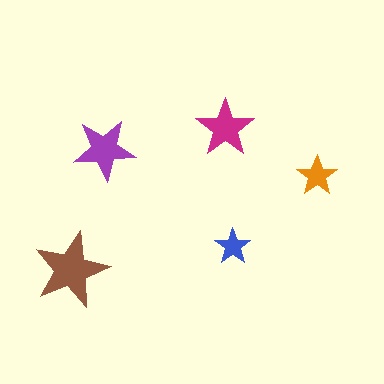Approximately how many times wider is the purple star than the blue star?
About 1.5 times wider.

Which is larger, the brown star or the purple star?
The brown one.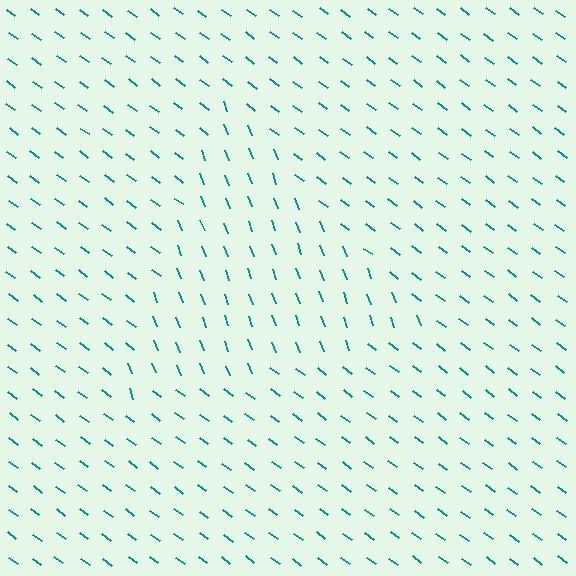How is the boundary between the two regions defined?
The boundary is defined purely by a change in line orientation (approximately 33 degrees difference). All lines are the same color and thickness.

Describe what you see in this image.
The image is filled with small teal line segments. A triangle region in the image has lines oriented differently from the surrounding lines, creating a visible texture boundary.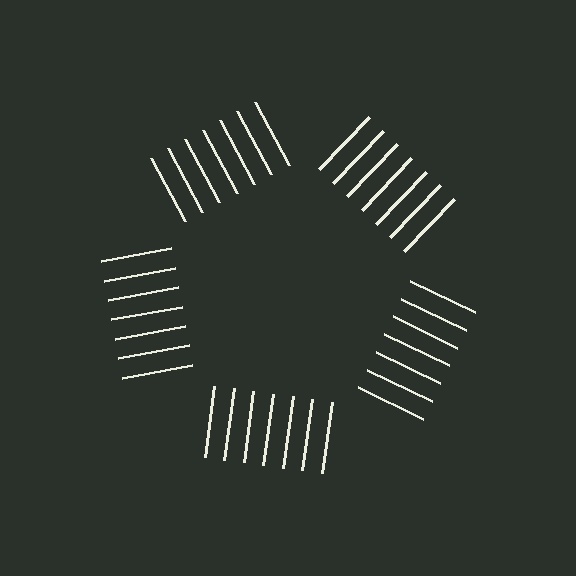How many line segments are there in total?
35 — 7 along each of the 5 edges.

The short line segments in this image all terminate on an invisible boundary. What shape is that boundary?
An illusory pentagon — the line segments terminate on its edges but no continuous stroke is drawn.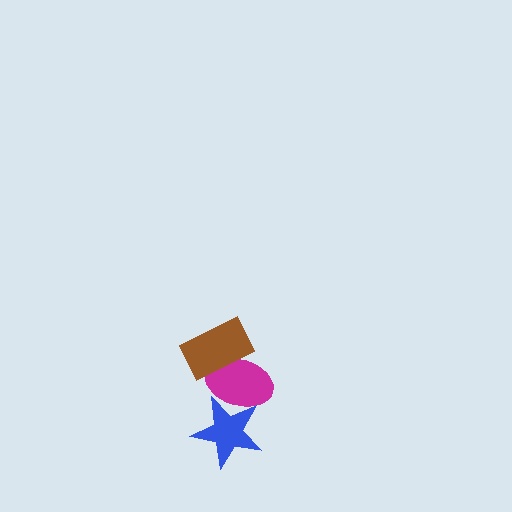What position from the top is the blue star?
The blue star is 3rd from the top.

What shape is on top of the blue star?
The magenta ellipse is on top of the blue star.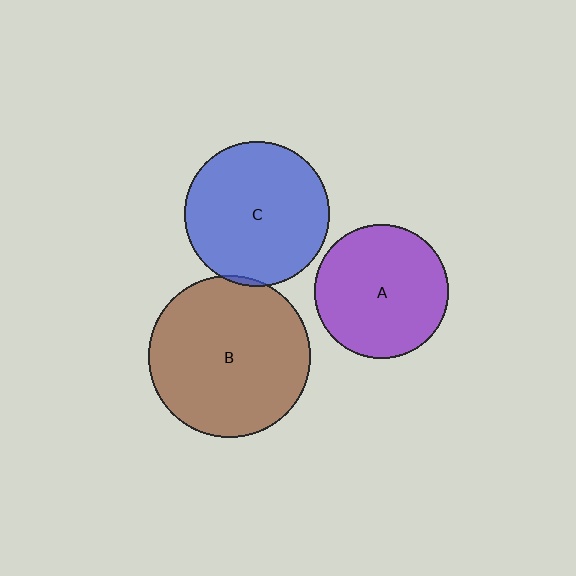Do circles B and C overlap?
Yes.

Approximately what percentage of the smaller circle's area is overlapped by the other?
Approximately 5%.